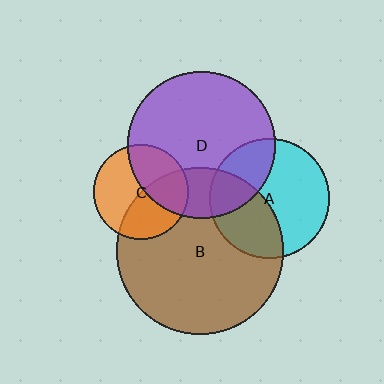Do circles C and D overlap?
Yes.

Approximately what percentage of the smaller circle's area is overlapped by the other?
Approximately 40%.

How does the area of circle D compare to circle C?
Approximately 2.4 times.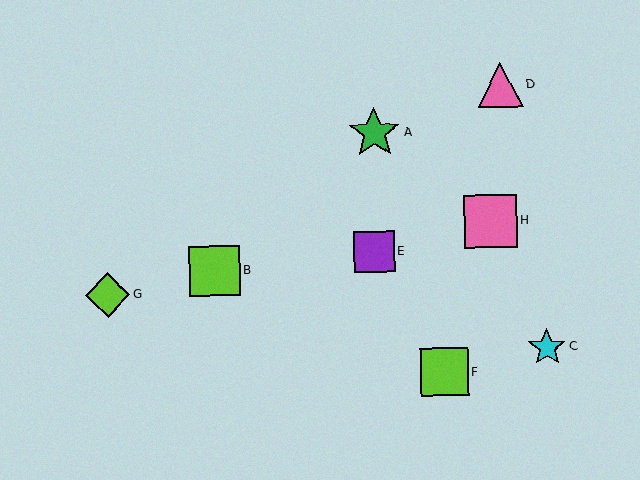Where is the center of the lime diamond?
The center of the lime diamond is at (108, 295).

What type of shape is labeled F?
Shape F is a lime square.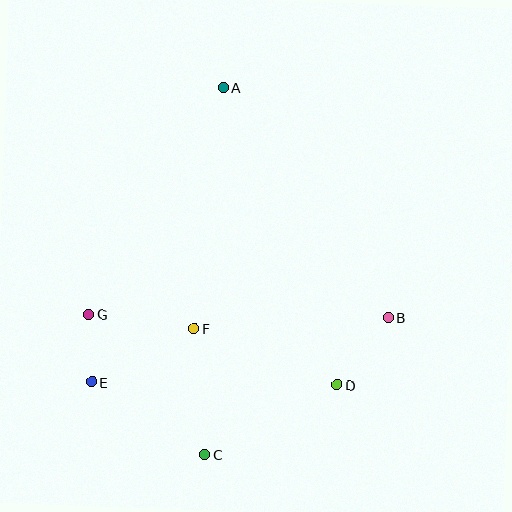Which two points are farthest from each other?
Points A and C are farthest from each other.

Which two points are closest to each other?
Points E and G are closest to each other.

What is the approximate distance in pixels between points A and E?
The distance between A and E is approximately 322 pixels.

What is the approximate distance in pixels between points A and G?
The distance between A and G is approximately 264 pixels.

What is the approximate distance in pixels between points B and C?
The distance between B and C is approximately 229 pixels.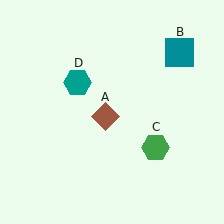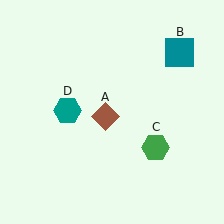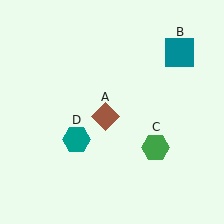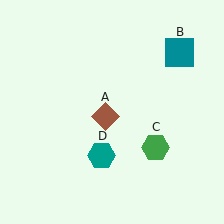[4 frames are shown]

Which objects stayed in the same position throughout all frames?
Brown diamond (object A) and teal square (object B) and green hexagon (object C) remained stationary.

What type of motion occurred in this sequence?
The teal hexagon (object D) rotated counterclockwise around the center of the scene.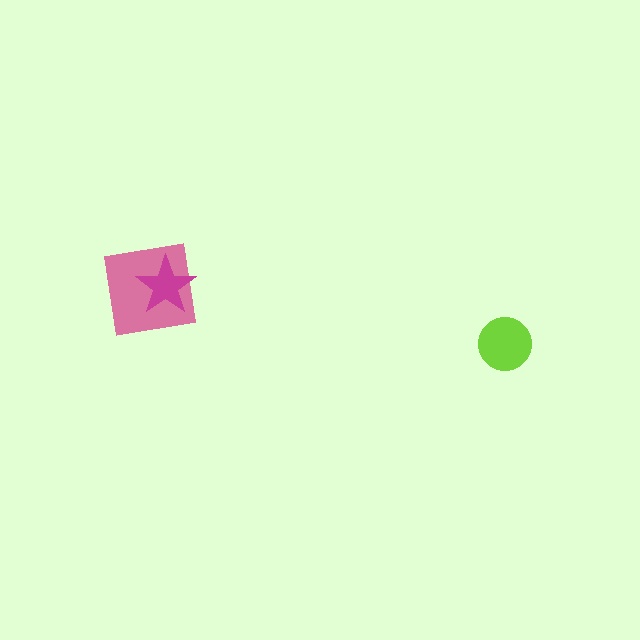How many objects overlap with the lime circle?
0 objects overlap with the lime circle.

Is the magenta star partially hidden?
No, no other shape covers it.